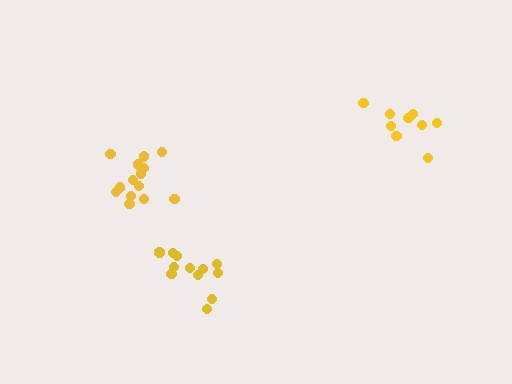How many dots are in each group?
Group 1: 14 dots, Group 2: 12 dots, Group 3: 9 dots (35 total).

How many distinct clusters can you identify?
There are 3 distinct clusters.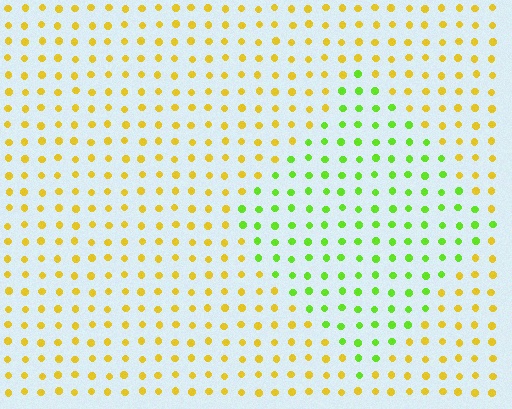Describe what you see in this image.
The image is filled with small yellow elements in a uniform arrangement. A diamond-shaped region is visible where the elements are tinted to a slightly different hue, forming a subtle color boundary.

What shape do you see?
I see a diamond.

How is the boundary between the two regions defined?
The boundary is defined purely by a slight shift in hue (about 51 degrees). Spacing, size, and orientation are identical on both sides.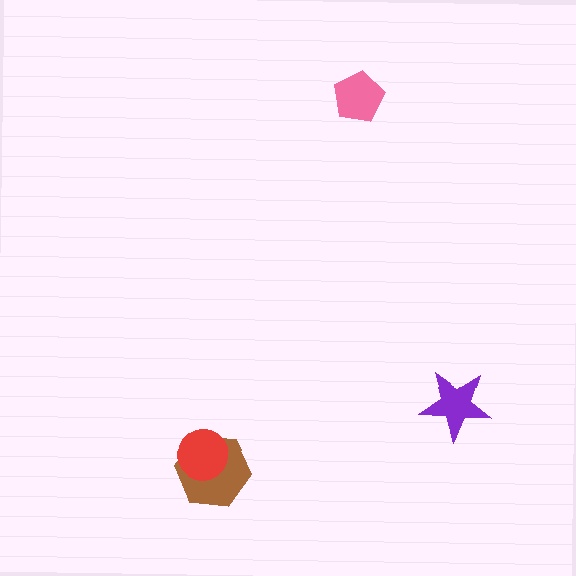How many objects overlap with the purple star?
0 objects overlap with the purple star.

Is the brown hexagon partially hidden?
Yes, it is partially covered by another shape.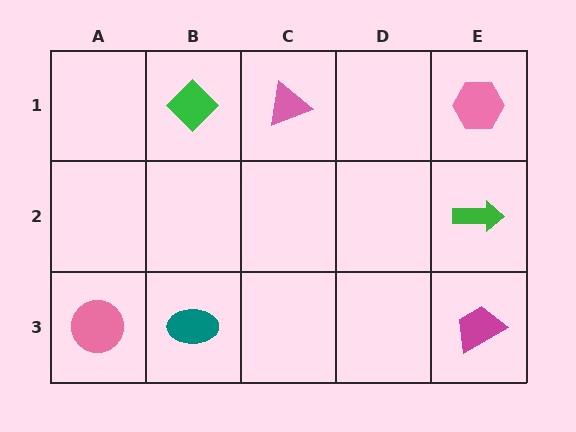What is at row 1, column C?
A pink triangle.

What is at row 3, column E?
A magenta trapezoid.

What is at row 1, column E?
A pink hexagon.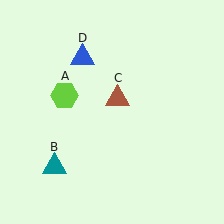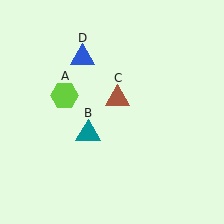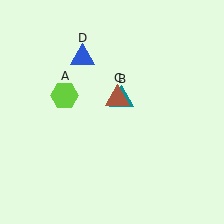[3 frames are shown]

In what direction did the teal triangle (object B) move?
The teal triangle (object B) moved up and to the right.